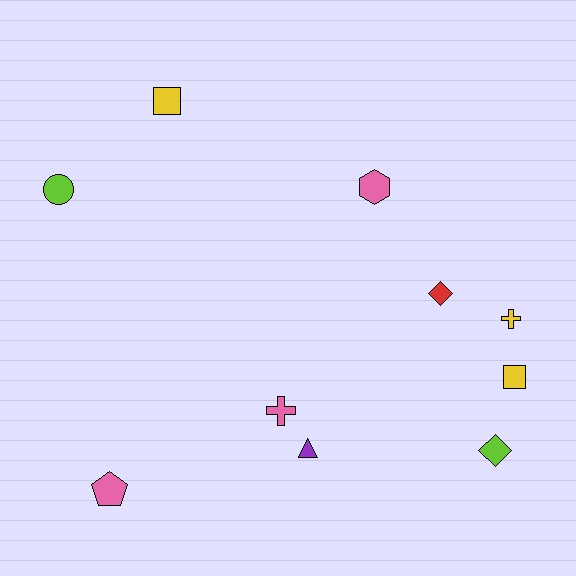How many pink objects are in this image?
There are 3 pink objects.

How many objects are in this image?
There are 10 objects.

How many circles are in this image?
There is 1 circle.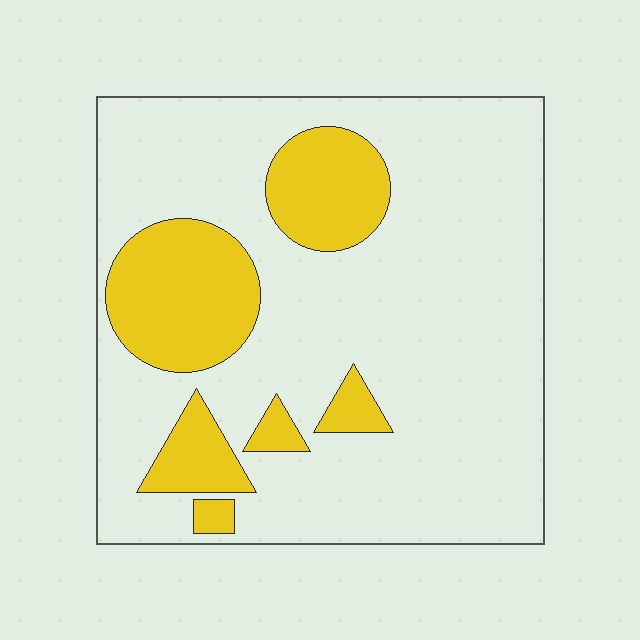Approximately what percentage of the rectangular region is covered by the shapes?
Approximately 20%.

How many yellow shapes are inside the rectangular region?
6.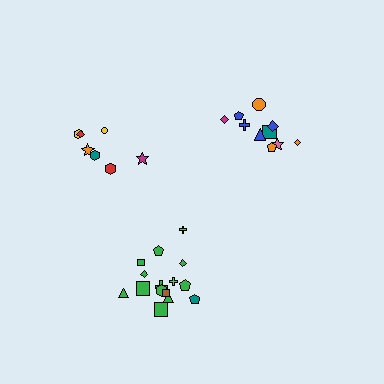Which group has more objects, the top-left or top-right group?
The top-right group.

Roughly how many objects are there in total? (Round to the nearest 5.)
Roughly 30 objects in total.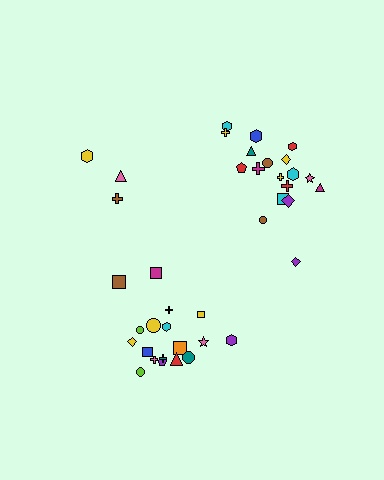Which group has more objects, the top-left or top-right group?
The top-right group.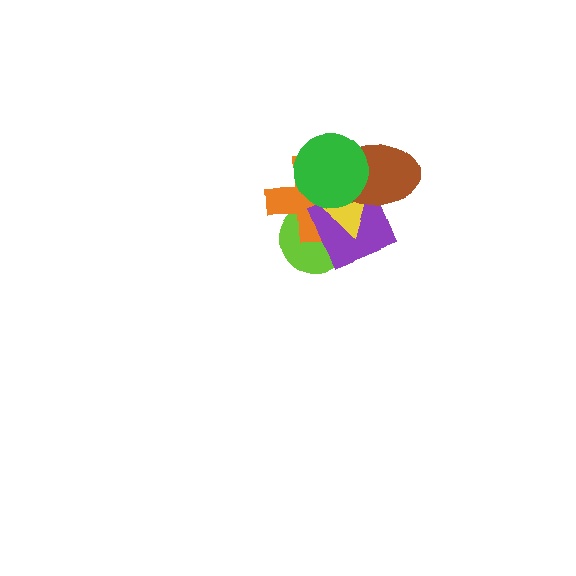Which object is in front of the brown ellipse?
The green circle is in front of the brown ellipse.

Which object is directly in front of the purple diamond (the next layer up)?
The yellow triangle is directly in front of the purple diamond.